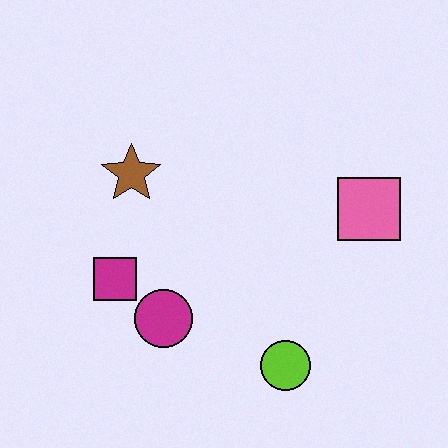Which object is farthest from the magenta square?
The pink square is farthest from the magenta square.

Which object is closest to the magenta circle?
The magenta square is closest to the magenta circle.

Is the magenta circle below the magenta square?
Yes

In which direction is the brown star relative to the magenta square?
The brown star is above the magenta square.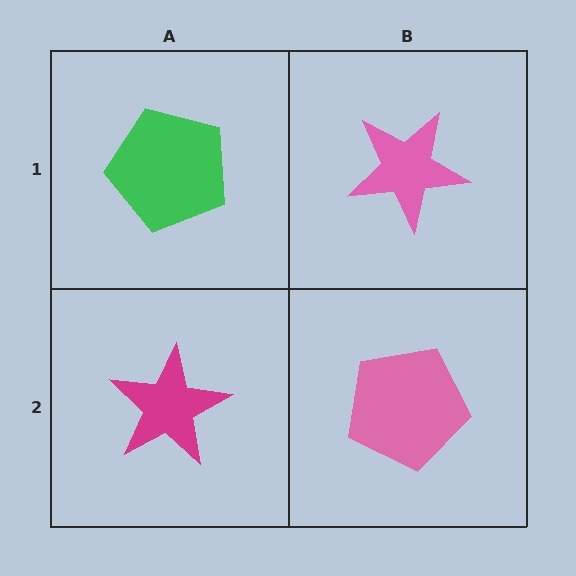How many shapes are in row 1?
2 shapes.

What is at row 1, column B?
A pink star.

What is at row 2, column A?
A magenta star.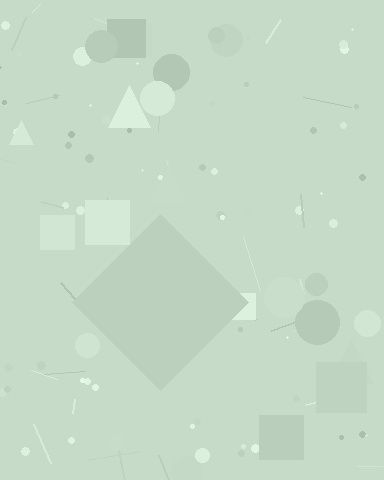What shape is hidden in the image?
A diamond is hidden in the image.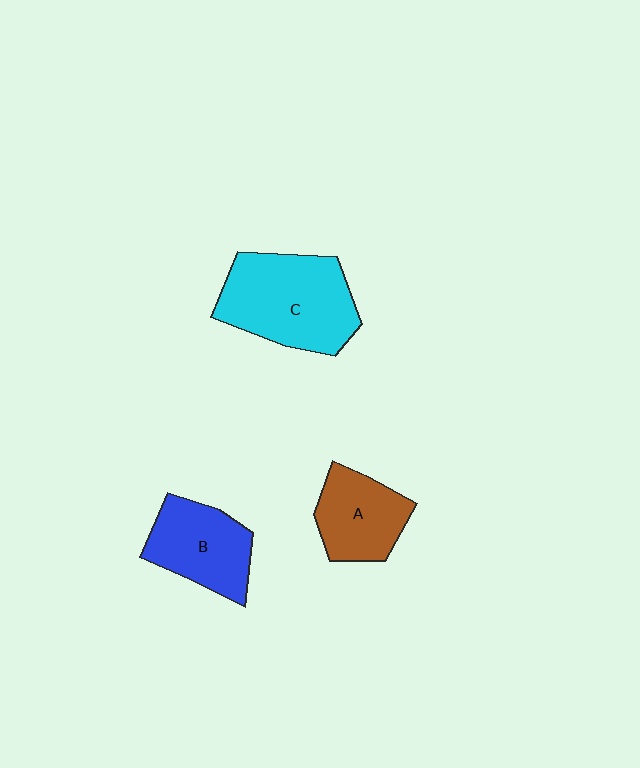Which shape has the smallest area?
Shape A (brown).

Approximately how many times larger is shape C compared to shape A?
Approximately 1.6 times.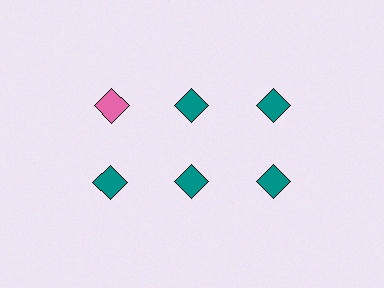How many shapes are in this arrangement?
There are 6 shapes arranged in a grid pattern.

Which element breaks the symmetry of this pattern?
The pink diamond in the top row, leftmost column breaks the symmetry. All other shapes are teal diamonds.